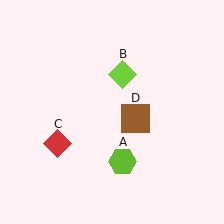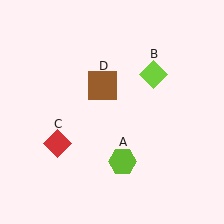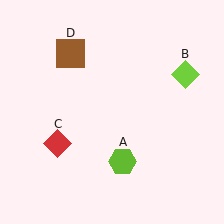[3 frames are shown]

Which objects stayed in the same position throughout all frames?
Lime hexagon (object A) and red diamond (object C) remained stationary.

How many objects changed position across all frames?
2 objects changed position: lime diamond (object B), brown square (object D).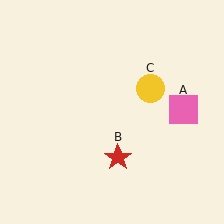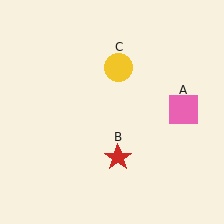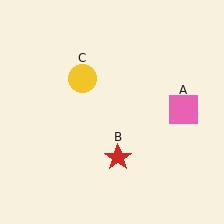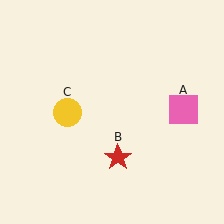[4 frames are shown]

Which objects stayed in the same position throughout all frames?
Pink square (object A) and red star (object B) remained stationary.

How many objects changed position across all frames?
1 object changed position: yellow circle (object C).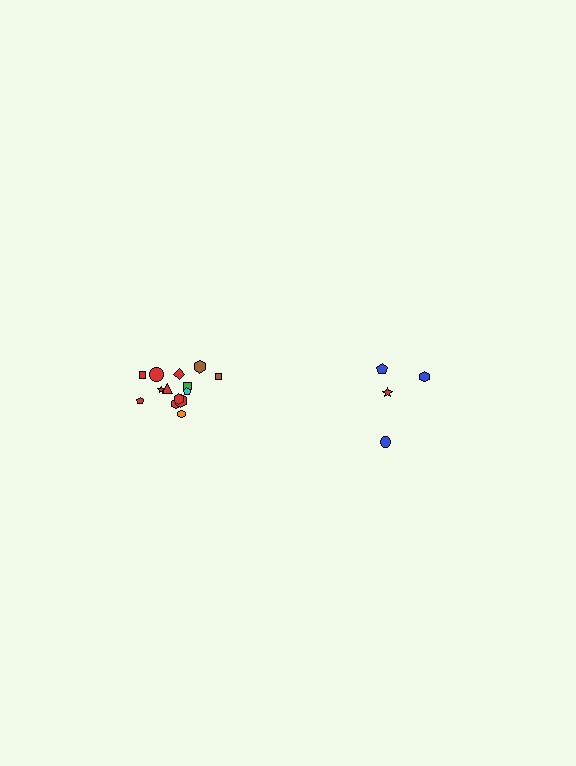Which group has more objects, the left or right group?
The left group.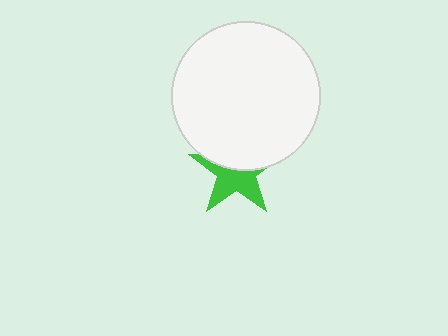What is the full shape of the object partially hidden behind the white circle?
The partially hidden object is a green star.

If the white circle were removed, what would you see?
You would see the complete green star.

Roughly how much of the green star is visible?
About half of it is visible (roughly 53%).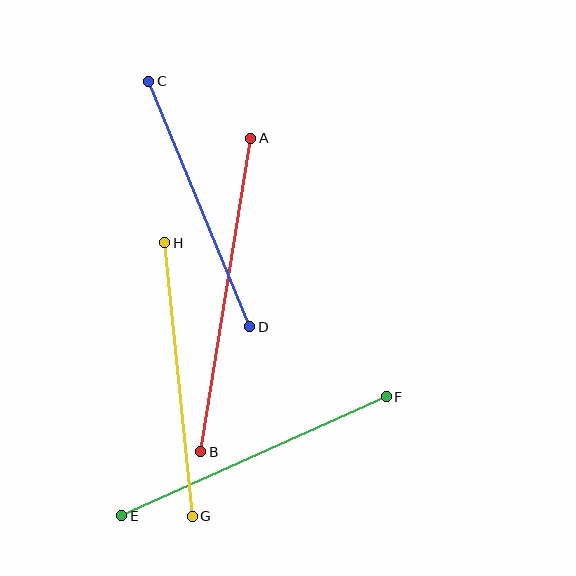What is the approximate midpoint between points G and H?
The midpoint is at approximately (178, 380) pixels.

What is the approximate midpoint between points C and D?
The midpoint is at approximately (199, 204) pixels.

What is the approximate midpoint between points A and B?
The midpoint is at approximately (226, 295) pixels.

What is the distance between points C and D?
The distance is approximately 265 pixels.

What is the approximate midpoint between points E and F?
The midpoint is at approximately (254, 456) pixels.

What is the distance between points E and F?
The distance is approximately 290 pixels.